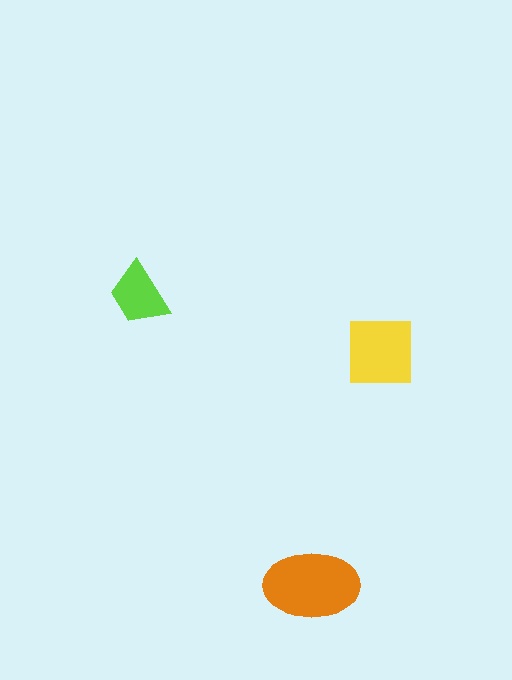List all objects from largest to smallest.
The orange ellipse, the yellow square, the lime trapezoid.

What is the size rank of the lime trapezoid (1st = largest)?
3rd.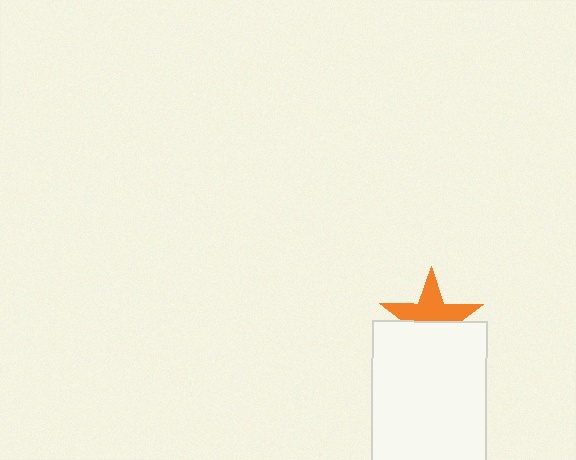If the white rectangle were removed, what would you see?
You would see the complete orange star.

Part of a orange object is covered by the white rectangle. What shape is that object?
It is a star.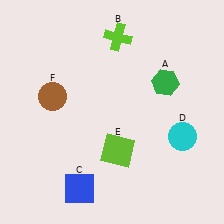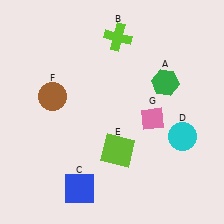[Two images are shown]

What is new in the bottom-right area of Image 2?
A pink diamond (G) was added in the bottom-right area of Image 2.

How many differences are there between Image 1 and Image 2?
There is 1 difference between the two images.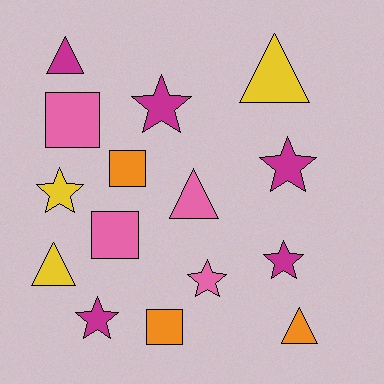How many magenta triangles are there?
There is 1 magenta triangle.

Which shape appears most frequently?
Star, with 6 objects.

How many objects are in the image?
There are 15 objects.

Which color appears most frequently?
Magenta, with 5 objects.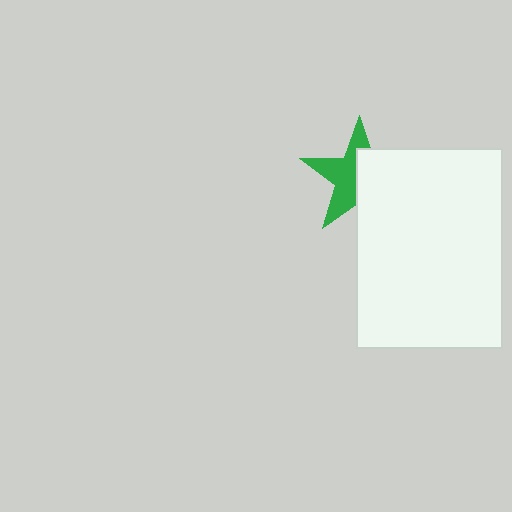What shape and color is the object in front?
The object in front is a white rectangle.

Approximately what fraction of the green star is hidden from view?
Roughly 50% of the green star is hidden behind the white rectangle.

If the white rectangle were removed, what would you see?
You would see the complete green star.